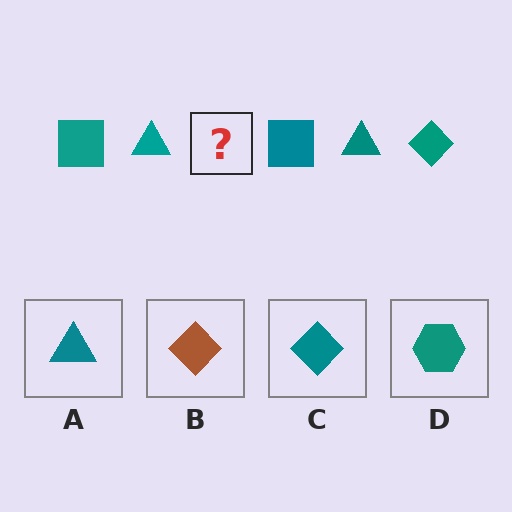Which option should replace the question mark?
Option C.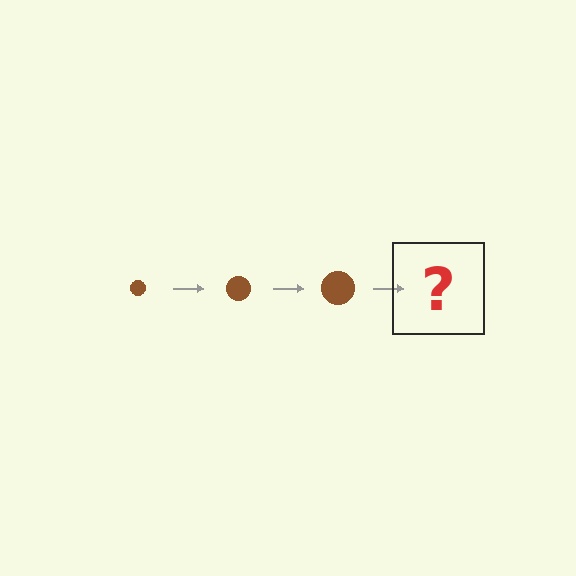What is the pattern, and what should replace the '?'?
The pattern is that the circle gets progressively larger each step. The '?' should be a brown circle, larger than the previous one.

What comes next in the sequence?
The next element should be a brown circle, larger than the previous one.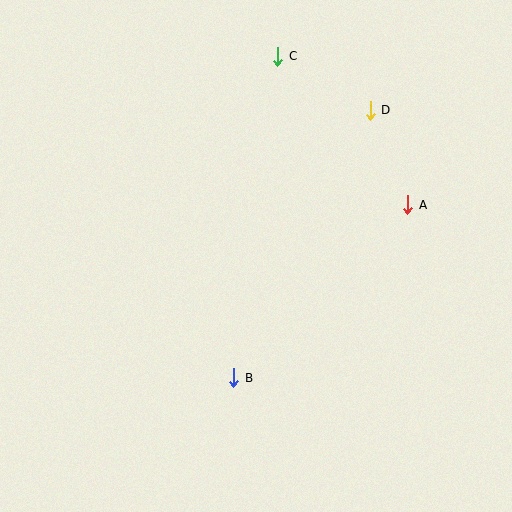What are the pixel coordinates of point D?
Point D is at (370, 110).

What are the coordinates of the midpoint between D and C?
The midpoint between D and C is at (324, 83).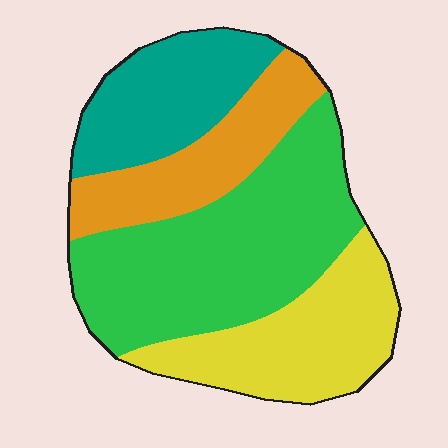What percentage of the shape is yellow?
Yellow takes up about one quarter (1/4) of the shape.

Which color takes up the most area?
Green, at roughly 40%.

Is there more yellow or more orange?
Yellow.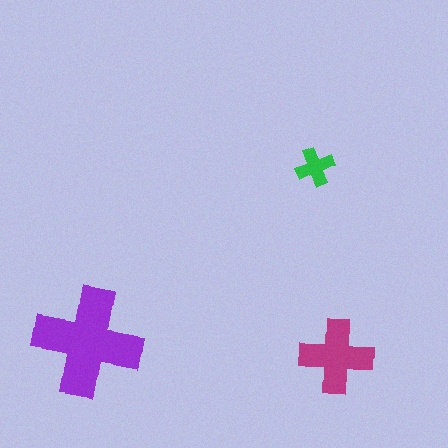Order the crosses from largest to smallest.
the purple one, the magenta one, the green one.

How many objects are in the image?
There are 3 objects in the image.